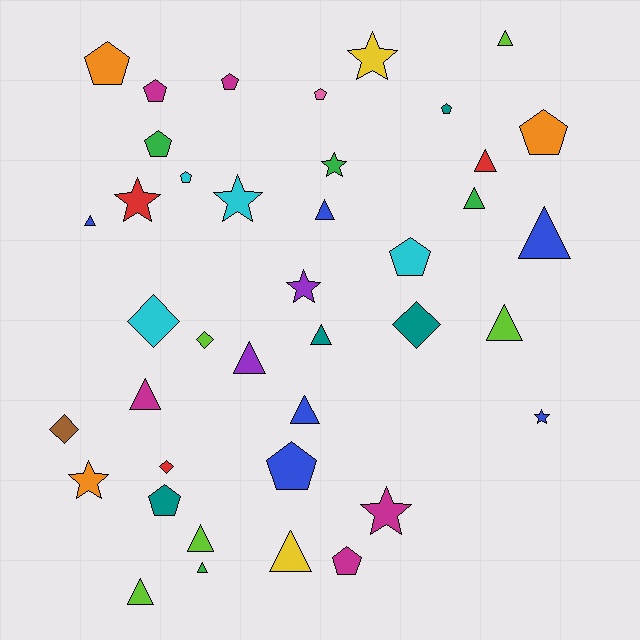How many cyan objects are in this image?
There are 4 cyan objects.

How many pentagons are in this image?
There are 12 pentagons.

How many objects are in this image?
There are 40 objects.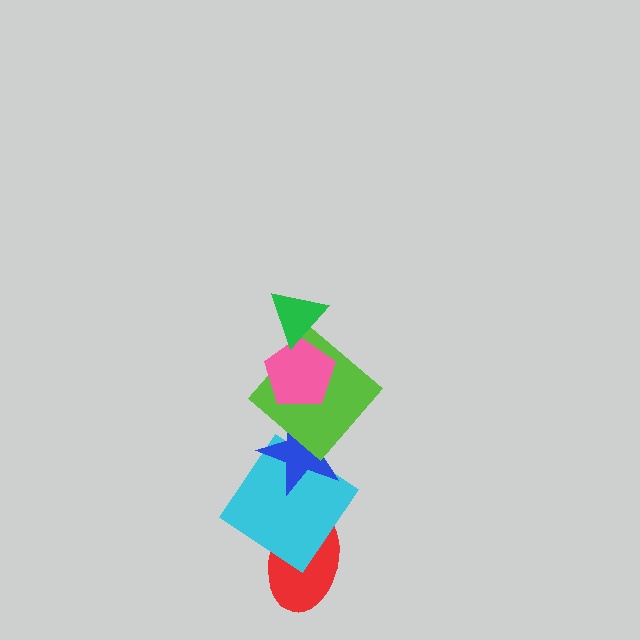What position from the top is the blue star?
The blue star is 4th from the top.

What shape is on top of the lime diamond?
The pink pentagon is on top of the lime diamond.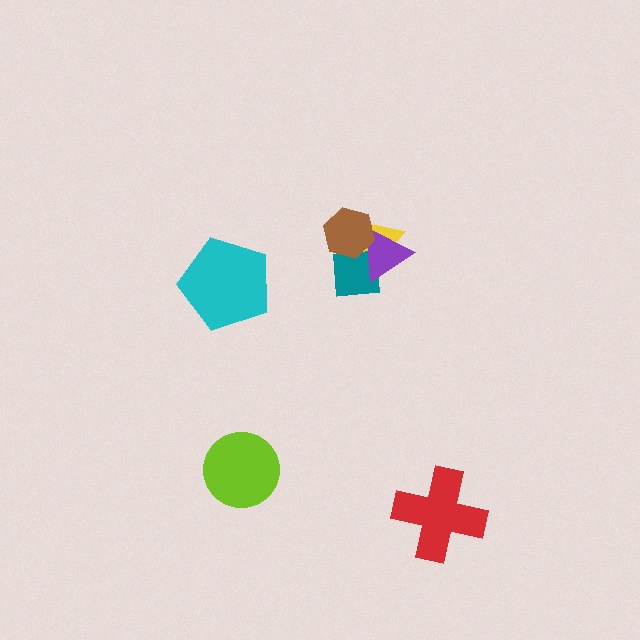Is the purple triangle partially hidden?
Yes, it is partially covered by another shape.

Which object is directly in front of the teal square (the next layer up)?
The purple triangle is directly in front of the teal square.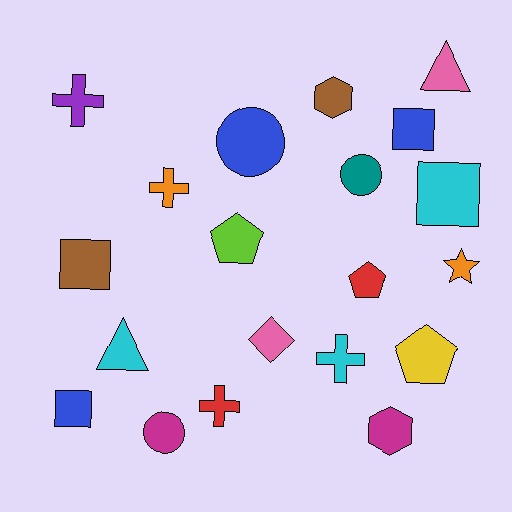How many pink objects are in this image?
There are 2 pink objects.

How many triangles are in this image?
There are 2 triangles.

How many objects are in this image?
There are 20 objects.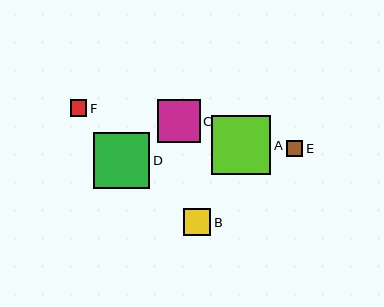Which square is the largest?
Square A is the largest with a size of approximately 59 pixels.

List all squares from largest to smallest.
From largest to smallest: A, D, C, B, F, E.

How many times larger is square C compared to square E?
Square C is approximately 2.6 times the size of square E.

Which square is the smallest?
Square E is the smallest with a size of approximately 17 pixels.